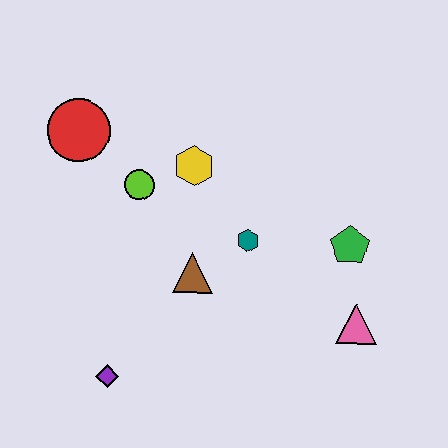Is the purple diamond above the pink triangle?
No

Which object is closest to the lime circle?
The yellow hexagon is closest to the lime circle.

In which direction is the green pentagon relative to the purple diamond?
The green pentagon is to the right of the purple diamond.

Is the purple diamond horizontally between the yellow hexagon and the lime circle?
No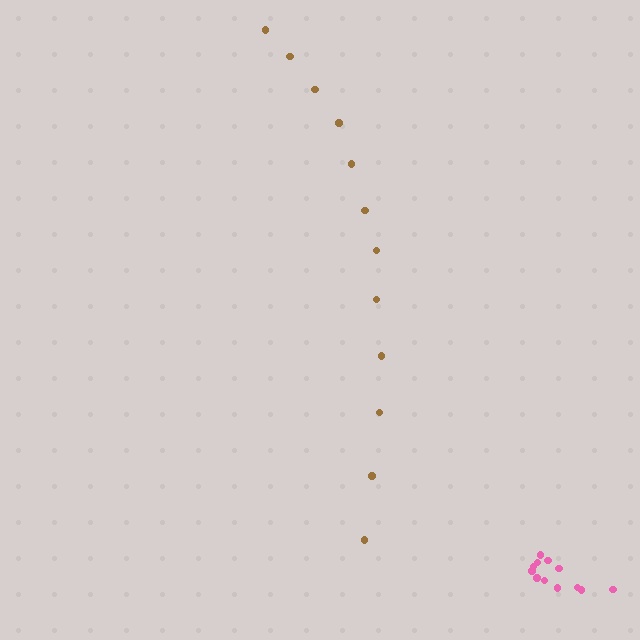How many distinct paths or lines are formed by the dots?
There are 2 distinct paths.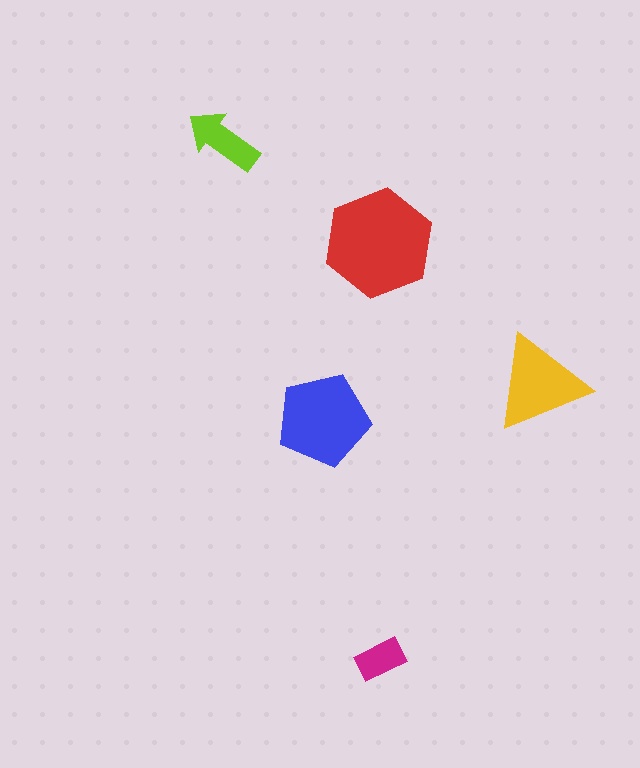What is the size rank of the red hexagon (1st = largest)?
1st.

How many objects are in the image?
There are 5 objects in the image.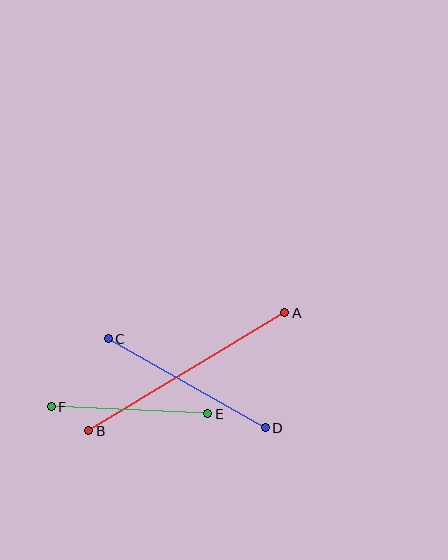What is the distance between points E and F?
The distance is approximately 156 pixels.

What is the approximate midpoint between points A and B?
The midpoint is at approximately (187, 372) pixels.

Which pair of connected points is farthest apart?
Points A and B are farthest apart.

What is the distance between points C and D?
The distance is approximately 181 pixels.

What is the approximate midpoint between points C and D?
The midpoint is at approximately (187, 383) pixels.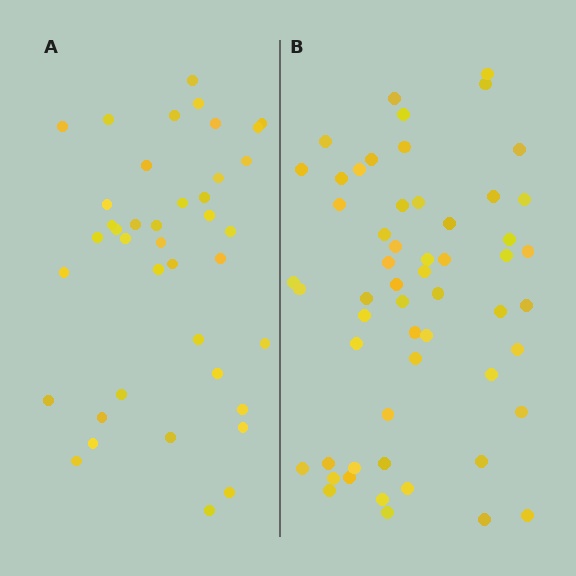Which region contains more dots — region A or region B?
Region B (the right region) has more dots.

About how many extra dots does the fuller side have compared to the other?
Region B has approximately 15 more dots than region A.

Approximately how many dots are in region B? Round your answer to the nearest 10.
About 60 dots. (The exact count is 56, which rounds to 60.)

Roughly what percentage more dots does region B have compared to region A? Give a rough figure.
About 40% more.